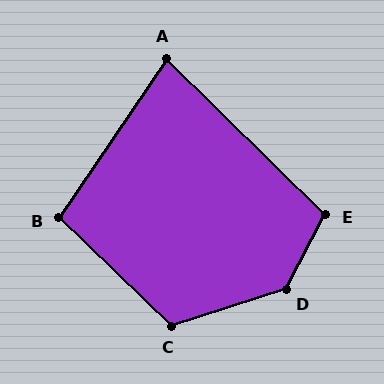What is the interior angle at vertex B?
Approximately 100 degrees (obtuse).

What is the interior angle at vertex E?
Approximately 107 degrees (obtuse).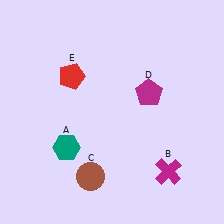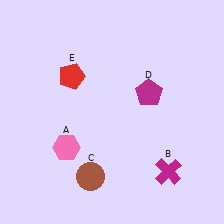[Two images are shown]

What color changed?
The hexagon (A) changed from teal in Image 1 to pink in Image 2.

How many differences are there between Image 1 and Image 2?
There is 1 difference between the two images.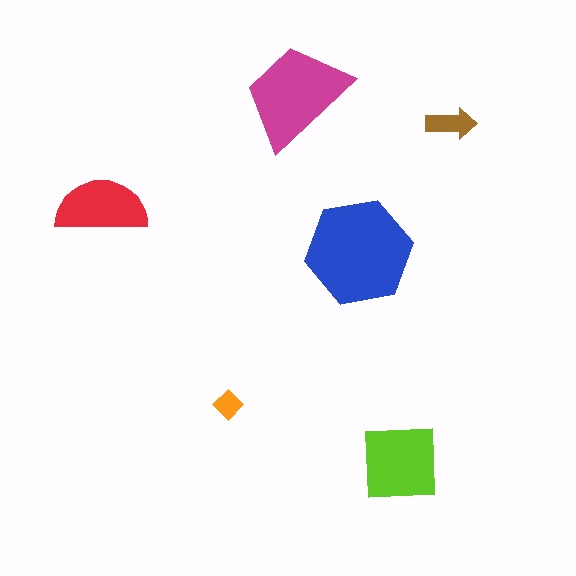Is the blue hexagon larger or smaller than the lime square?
Larger.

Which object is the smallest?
The orange diamond.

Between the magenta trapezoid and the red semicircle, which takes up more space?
The magenta trapezoid.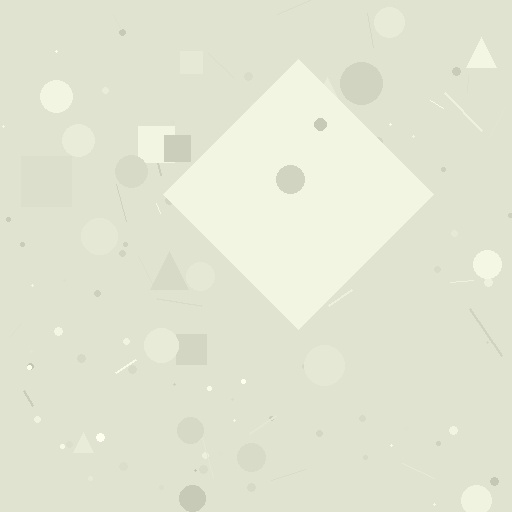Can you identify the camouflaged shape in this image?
The camouflaged shape is a diamond.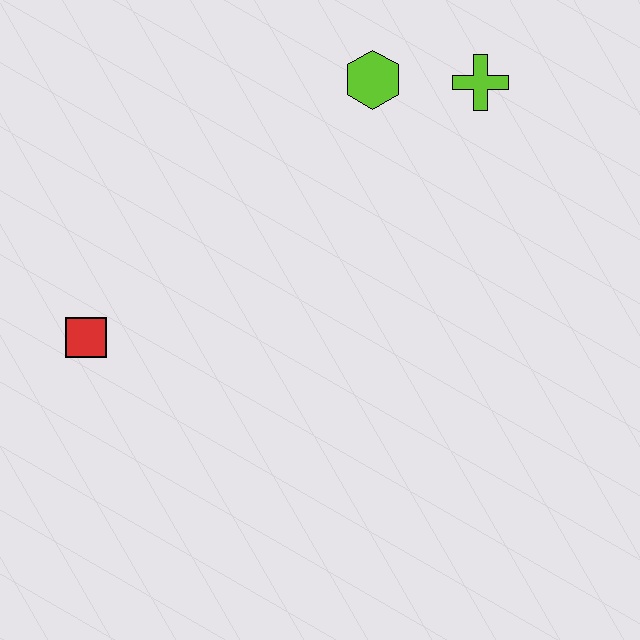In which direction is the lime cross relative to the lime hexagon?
The lime cross is to the right of the lime hexagon.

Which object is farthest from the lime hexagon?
The red square is farthest from the lime hexagon.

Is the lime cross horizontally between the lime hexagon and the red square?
No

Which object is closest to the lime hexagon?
The lime cross is closest to the lime hexagon.